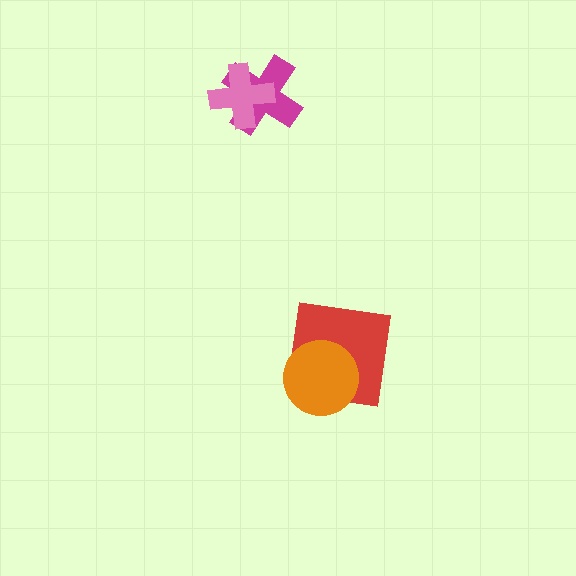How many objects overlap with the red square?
1 object overlaps with the red square.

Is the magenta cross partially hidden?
Yes, it is partially covered by another shape.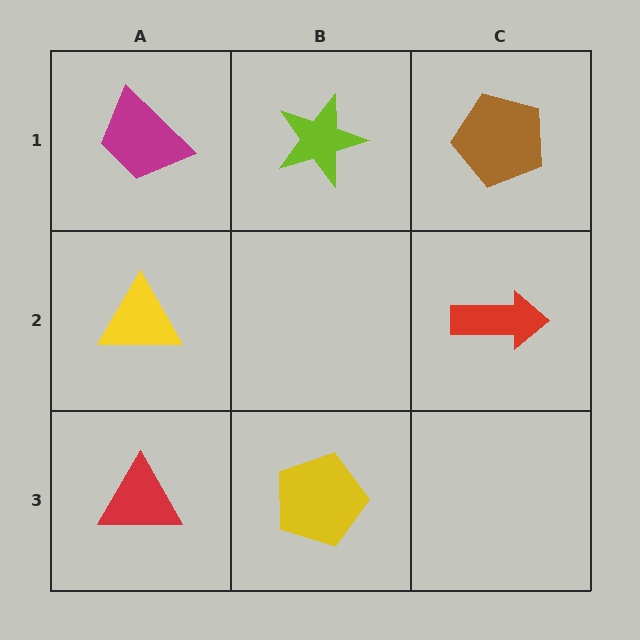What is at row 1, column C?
A brown pentagon.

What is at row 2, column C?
A red arrow.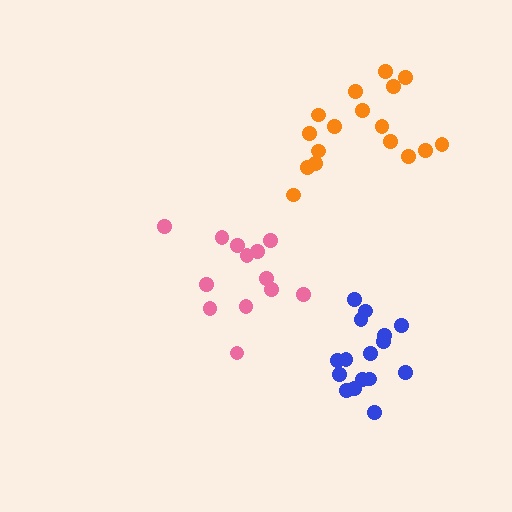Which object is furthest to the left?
The pink cluster is leftmost.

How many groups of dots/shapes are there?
There are 3 groups.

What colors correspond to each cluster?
The clusters are colored: pink, blue, orange.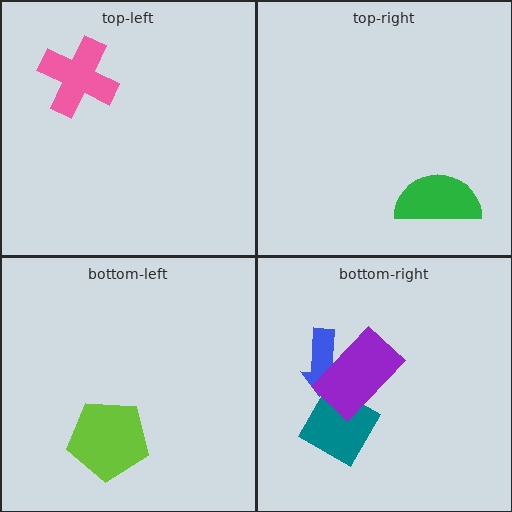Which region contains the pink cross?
The top-left region.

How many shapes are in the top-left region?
1.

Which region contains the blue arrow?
The bottom-right region.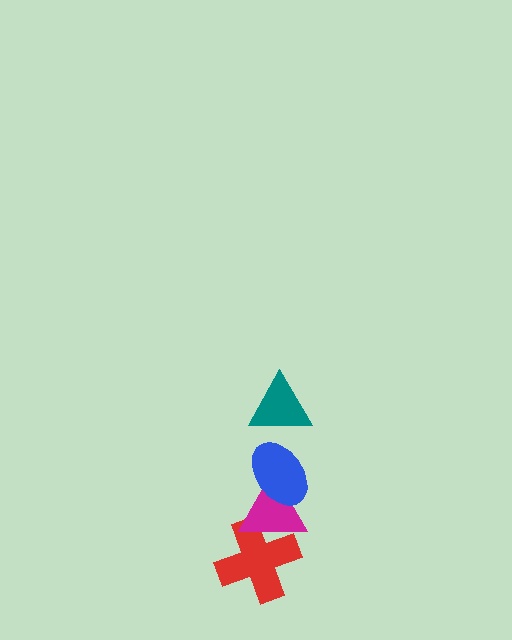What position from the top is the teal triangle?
The teal triangle is 1st from the top.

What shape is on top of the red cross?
The magenta triangle is on top of the red cross.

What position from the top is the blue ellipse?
The blue ellipse is 2nd from the top.